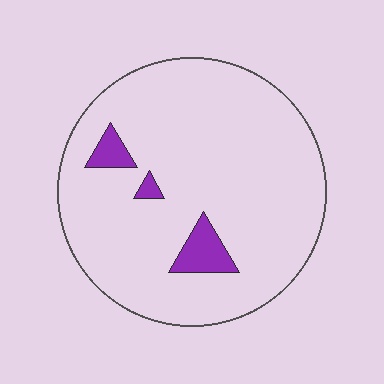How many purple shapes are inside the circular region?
3.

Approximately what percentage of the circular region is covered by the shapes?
Approximately 5%.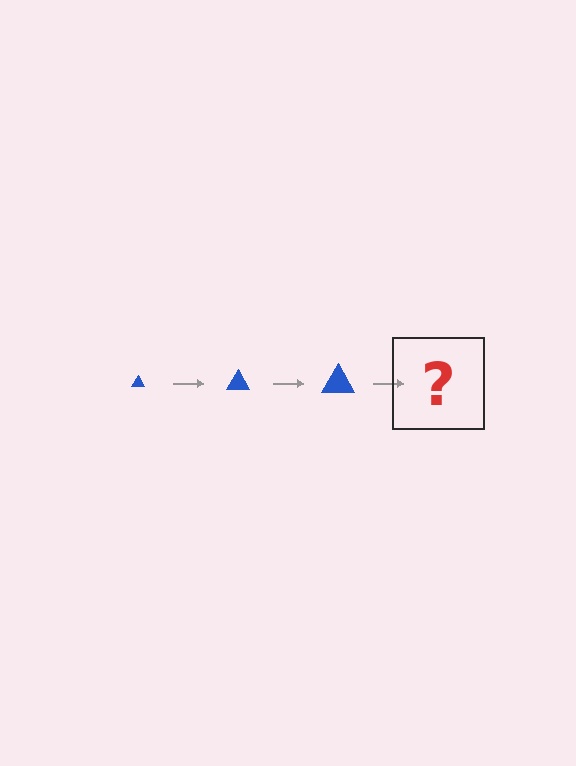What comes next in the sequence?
The next element should be a blue triangle, larger than the previous one.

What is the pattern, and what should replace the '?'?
The pattern is that the triangle gets progressively larger each step. The '?' should be a blue triangle, larger than the previous one.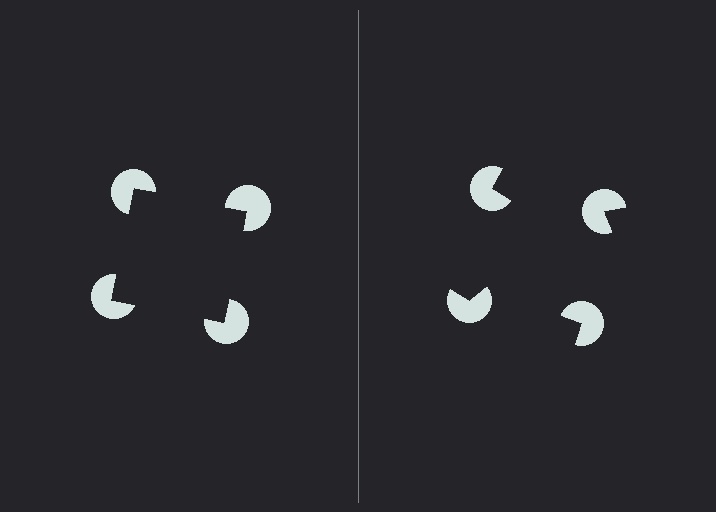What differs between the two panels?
The pac-man discs are positioned identically on both sides; only the wedge orientations differ. On the left they align to a square; on the right they are misaligned.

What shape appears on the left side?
An illusory square.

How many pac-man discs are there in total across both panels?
8 — 4 on each side.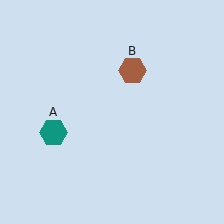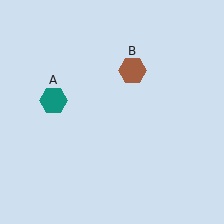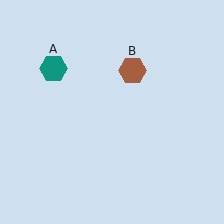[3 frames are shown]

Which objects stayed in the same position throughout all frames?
Brown hexagon (object B) remained stationary.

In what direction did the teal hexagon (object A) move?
The teal hexagon (object A) moved up.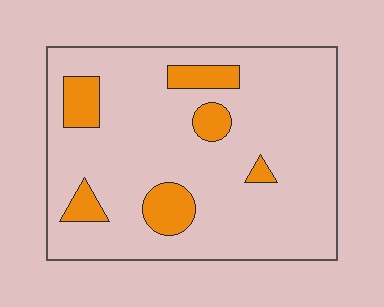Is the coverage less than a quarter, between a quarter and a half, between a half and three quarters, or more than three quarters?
Less than a quarter.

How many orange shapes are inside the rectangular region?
6.